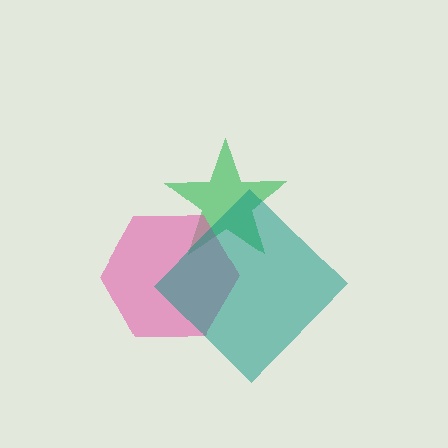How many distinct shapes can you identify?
There are 3 distinct shapes: a green star, a pink hexagon, a teal diamond.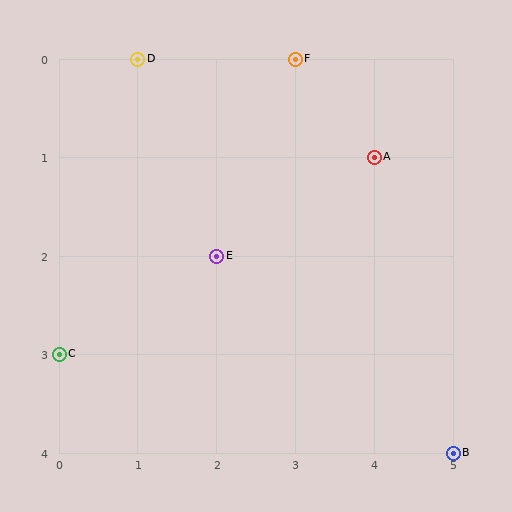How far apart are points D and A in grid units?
Points D and A are 3 columns and 1 row apart (about 3.2 grid units diagonally).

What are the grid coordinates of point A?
Point A is at grid coordinates (4, 1).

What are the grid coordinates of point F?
Point F is at grid coordinates (3, 0).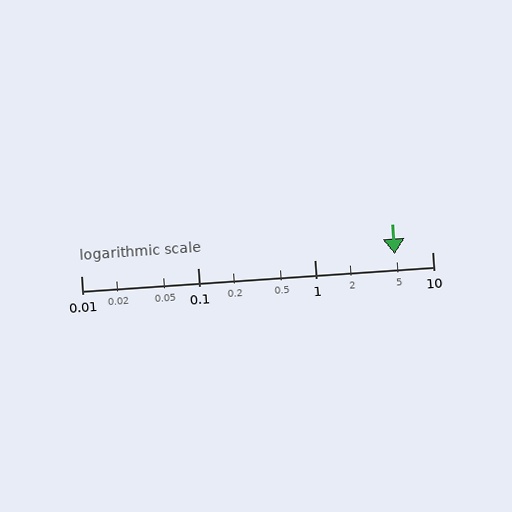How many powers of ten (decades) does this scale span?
The scale spans 3 decades, from 0.01 to 10.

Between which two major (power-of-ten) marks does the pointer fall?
The pointer is between 1 and 10.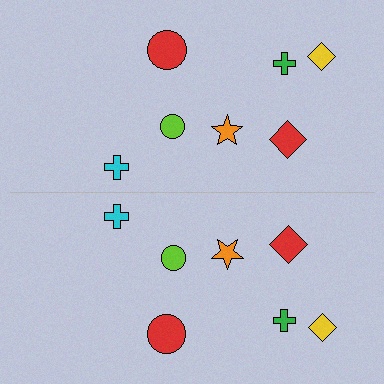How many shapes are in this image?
There are 14 shapes in this image.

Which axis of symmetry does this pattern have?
The pattern has a horizontal axis of symmetry running through the center of the image.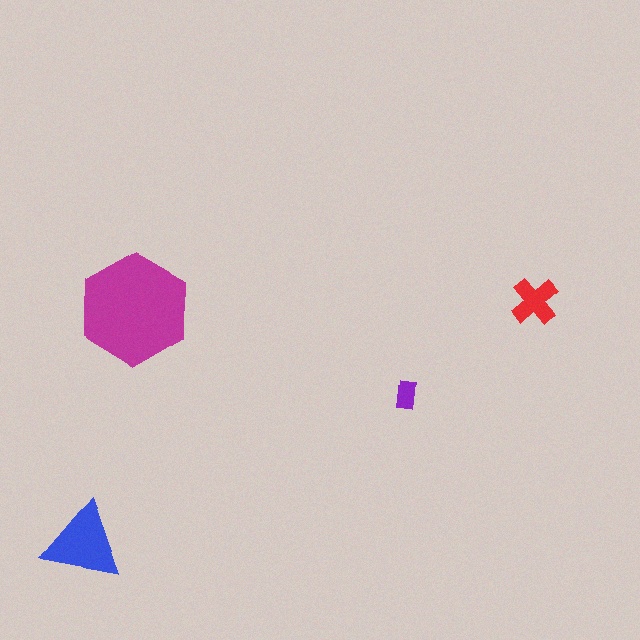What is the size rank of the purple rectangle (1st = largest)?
4th.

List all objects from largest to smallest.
The magenta hexagon, the blue triangle, the red cross, the purple rectangle.